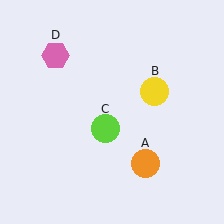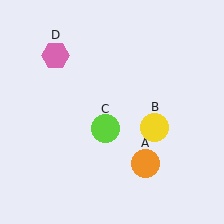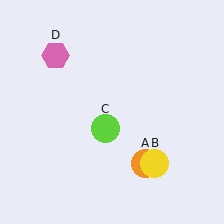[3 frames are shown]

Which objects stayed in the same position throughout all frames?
Orange circle (object A) and lime circle (object C) and pink hexagon (object D) remained stationary.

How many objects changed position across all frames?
1 object changed position: yellow circle (object B).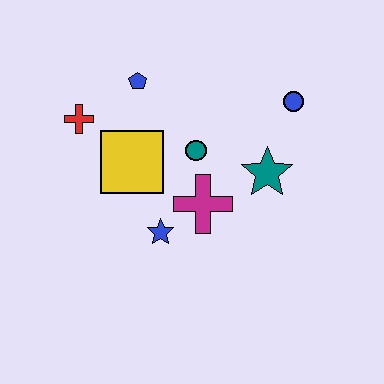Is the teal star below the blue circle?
Yes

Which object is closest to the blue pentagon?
The red cross is closest to the blue pentagon.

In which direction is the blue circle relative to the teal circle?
The blue circle is to the right of the teal circle.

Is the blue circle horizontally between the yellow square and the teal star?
No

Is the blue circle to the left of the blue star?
No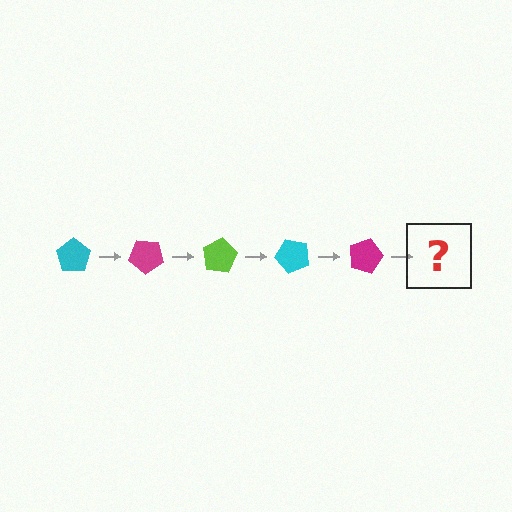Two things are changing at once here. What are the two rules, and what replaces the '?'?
The two rules are that it rotates 40 degrees each step and the color cycles through cyan, magenta, and lime. The '?' should be a lime pentagon, rotated 200 degrees from the start.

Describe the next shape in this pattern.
It should be a lime pentagon, rotated 200 degrees from the start.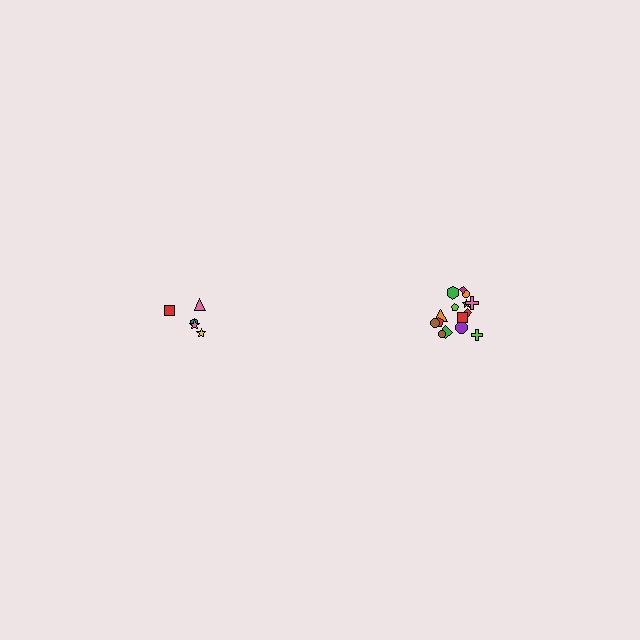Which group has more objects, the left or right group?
The right group.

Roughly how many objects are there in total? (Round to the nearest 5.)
Roughly 20 objects in total.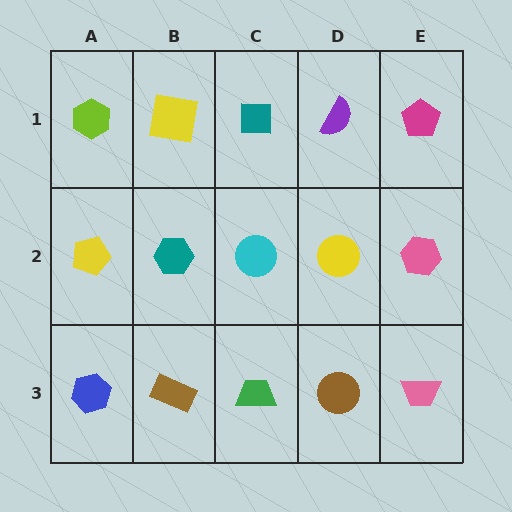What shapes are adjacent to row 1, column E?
A pink hexagon (row 2, column E), a purple semicircle (row 1, column D).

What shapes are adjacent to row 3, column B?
A teal hexagon (row 2, column B), a blue hexagon (row 3, column A), a green trapezoid (row 3, column C).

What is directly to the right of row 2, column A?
A teal hexagon.